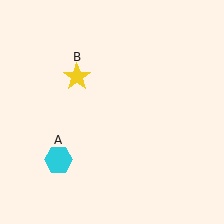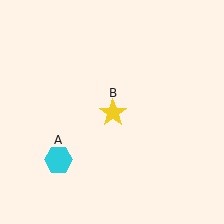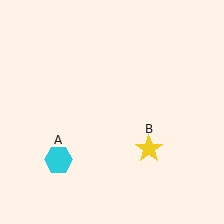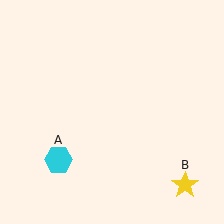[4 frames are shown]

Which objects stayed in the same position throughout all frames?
Cyan hexagon (object A) remained stationary.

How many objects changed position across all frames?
1 object changed position: yellow star (object B).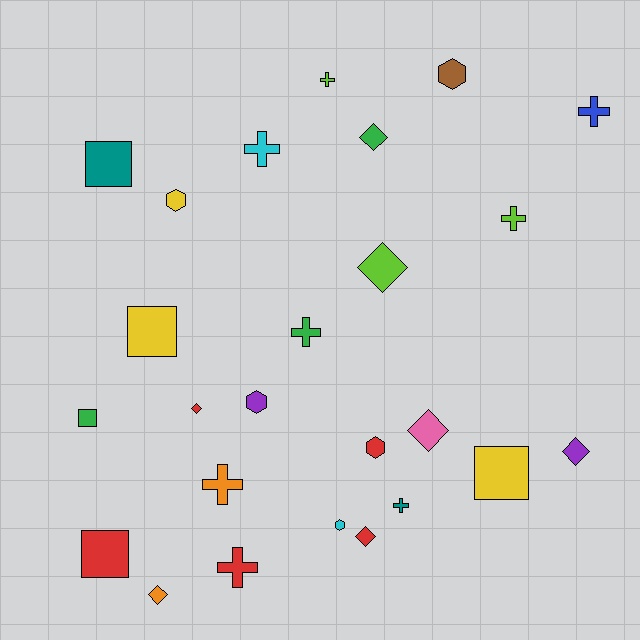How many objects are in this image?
There are 25 objects.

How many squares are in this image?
There are 5 squares.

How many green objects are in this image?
There are 3 green objects.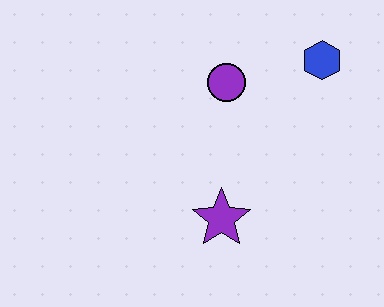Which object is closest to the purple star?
The purple circle is closest to the purple star.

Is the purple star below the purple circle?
Yes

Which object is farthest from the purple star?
The blue hexagon is farthest from the purple star.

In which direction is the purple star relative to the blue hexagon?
The purple star is below the blue hexagon.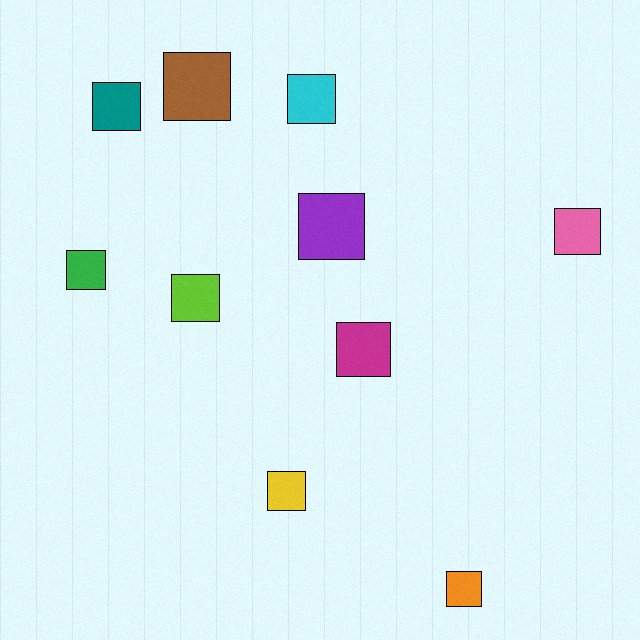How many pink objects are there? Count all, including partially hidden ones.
There is 1 pink object.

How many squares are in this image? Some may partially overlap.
There are 10 squares.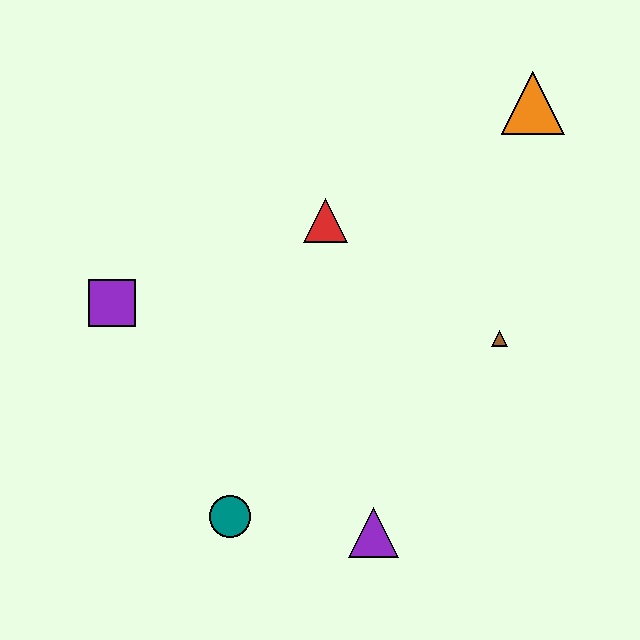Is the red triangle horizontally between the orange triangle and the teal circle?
Yes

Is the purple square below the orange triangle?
Yes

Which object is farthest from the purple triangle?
The orange triangle is farthest from the purple triangle.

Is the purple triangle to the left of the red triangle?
No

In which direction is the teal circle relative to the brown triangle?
The teal circle is to the left of the brown triangle.